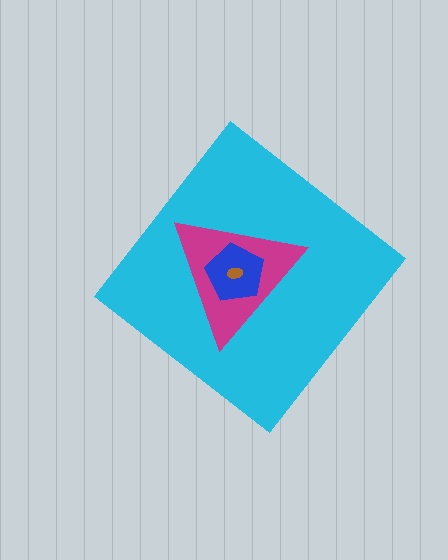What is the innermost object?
The brown ellipse.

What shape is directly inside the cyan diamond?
The magenta triangle.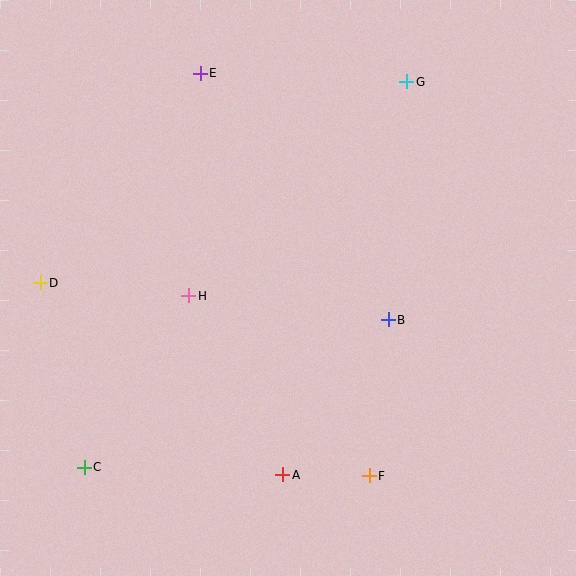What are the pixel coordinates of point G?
Point G is at (407, 82).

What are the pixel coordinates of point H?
Point H is at (189, 296).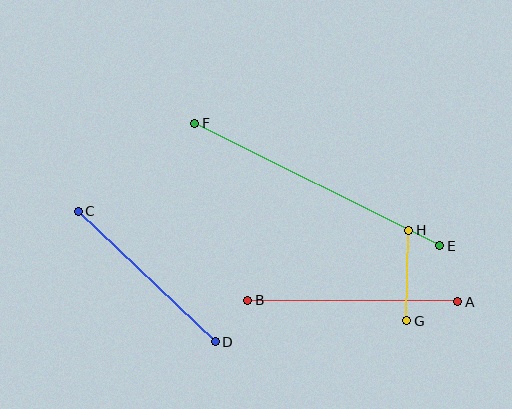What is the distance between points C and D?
The distance is approximately 189 pixels.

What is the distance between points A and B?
The distance is approximately 210 pixels.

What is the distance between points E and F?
The distance is approximately 274 pixels.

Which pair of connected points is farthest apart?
Points E and F are farthest apart.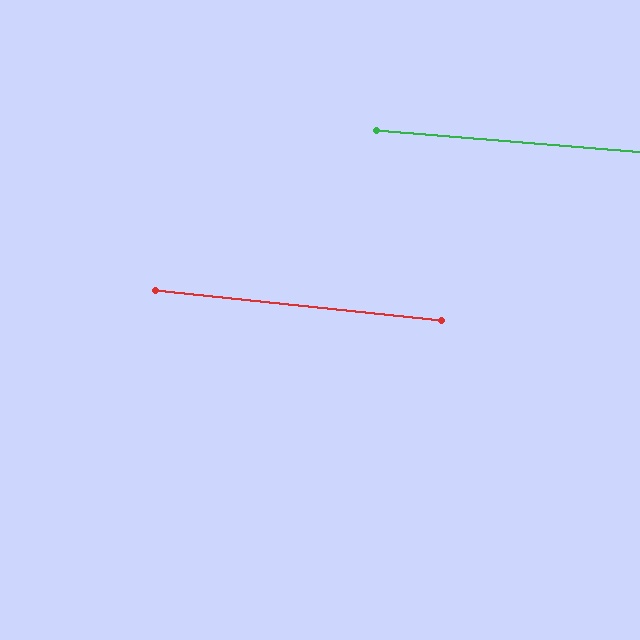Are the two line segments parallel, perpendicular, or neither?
Parallel — their directions differ by only 1.1°.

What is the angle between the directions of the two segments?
Approximately 1 degree.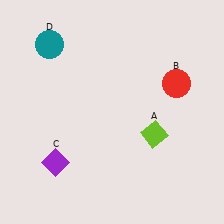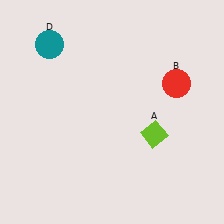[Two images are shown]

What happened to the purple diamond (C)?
The purple diamond (C) was removed in Image 2. It was in the bottom-left area of Image 1.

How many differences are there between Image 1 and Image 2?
There is 1 difference between the two images.